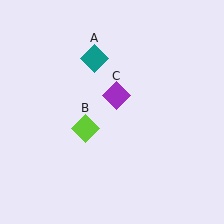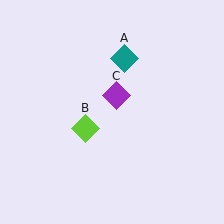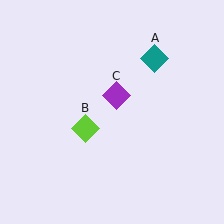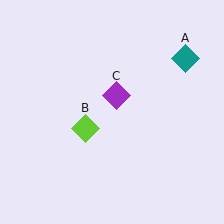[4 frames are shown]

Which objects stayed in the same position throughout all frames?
Lime diamond (object B) and purple diamond (object C) remained stationary.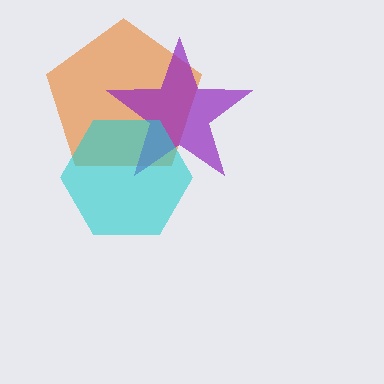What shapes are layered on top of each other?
The layered shapes are: an orange pentagon, a purple star, a cyan hexagon.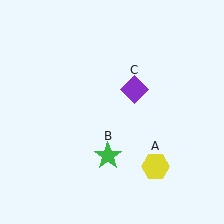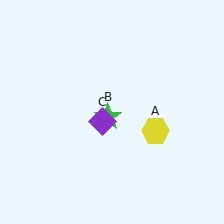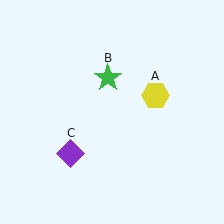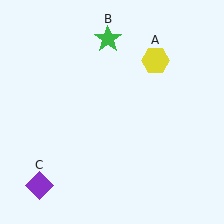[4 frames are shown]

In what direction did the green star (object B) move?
The green star (object B) moved up.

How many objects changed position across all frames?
3 objects changed position: yellow hexagon (object A), green star (object B), purple diamond (object C).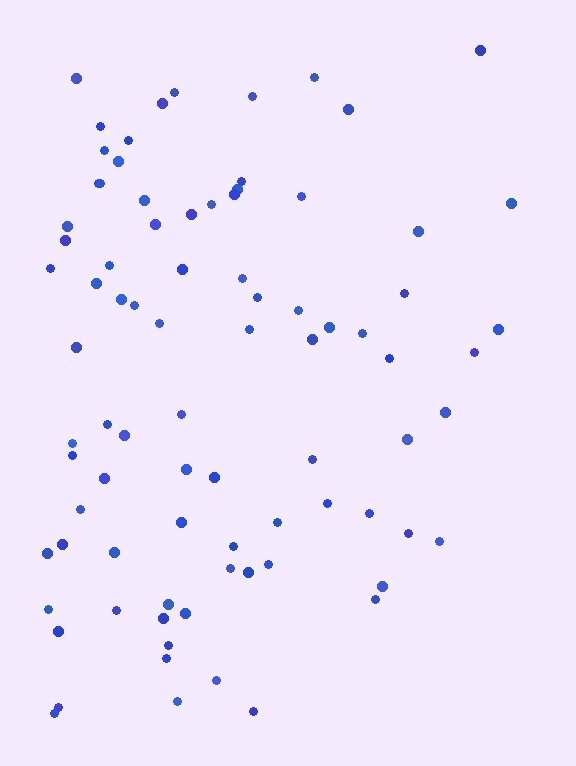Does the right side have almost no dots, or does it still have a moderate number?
Still a moderate number, just noticeably fewer than the left.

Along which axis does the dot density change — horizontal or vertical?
Horizontal.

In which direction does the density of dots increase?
From right to left, with the left side densest.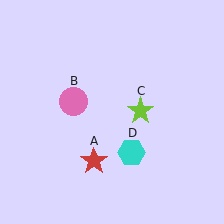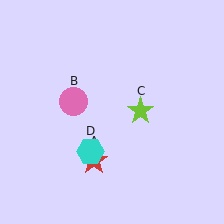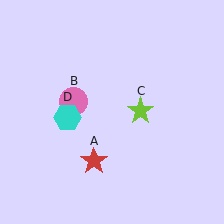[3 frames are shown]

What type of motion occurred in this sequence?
The cyan hexagon (object D) rotated clockwise around the center of the scene.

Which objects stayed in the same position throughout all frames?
Red star (object A) and pink circle (object B) and lime star (object C) remained stationary.